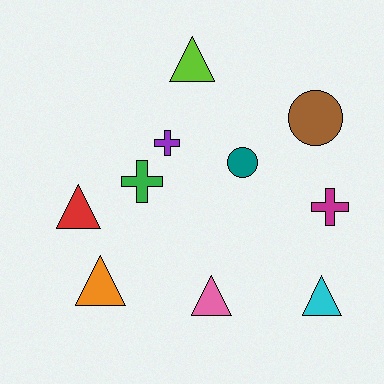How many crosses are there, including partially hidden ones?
There are 3 crosses.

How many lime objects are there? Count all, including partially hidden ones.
There is 1 lime object.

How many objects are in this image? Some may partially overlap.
There are 10 objects.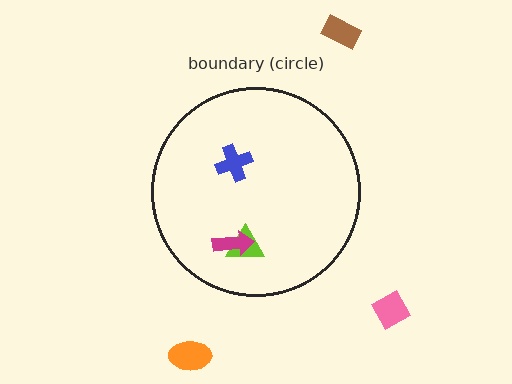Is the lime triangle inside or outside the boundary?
Inside.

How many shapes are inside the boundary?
3 inside, 3 outside.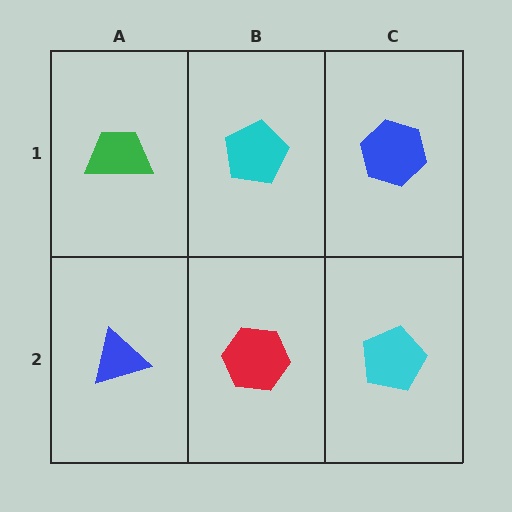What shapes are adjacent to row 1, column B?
A red hexagon (row 2, column B), a green trapezoid (row 1, column A), a blue hexagon (row 1, column C).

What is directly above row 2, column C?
A blue hexagon.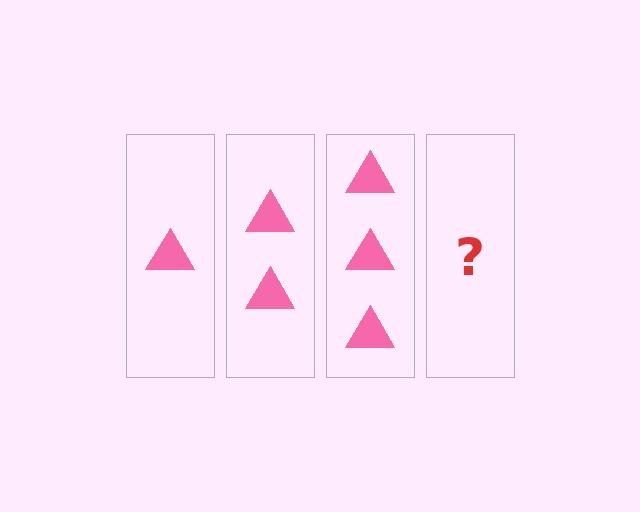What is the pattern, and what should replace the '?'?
The pattern is that each step adds one more triangle. The '?' should be 4 triangles.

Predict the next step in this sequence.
The next step is 4 triangles.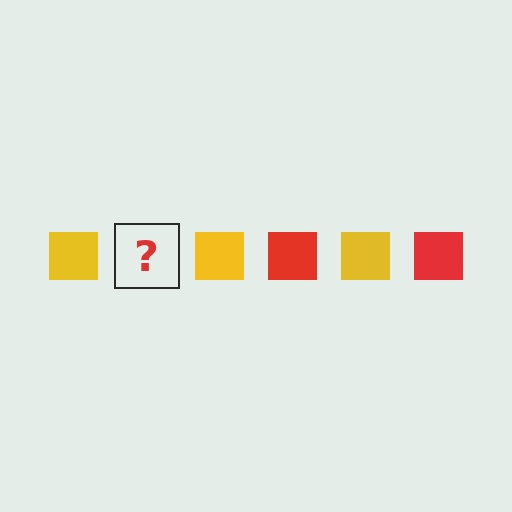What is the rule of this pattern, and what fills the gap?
The rule is that the pattern cycles through yellow, red squares. The gap should be filled with a red square.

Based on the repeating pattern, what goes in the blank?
The blank should be a red square.